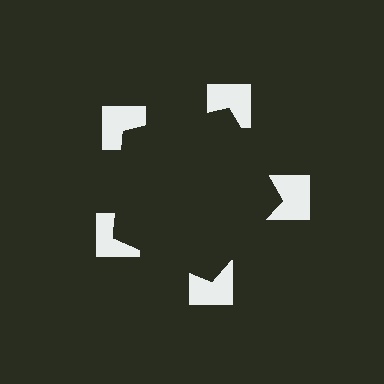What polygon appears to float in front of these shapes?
An illusory pentagon — its edges are inferred from the aligned wedge cuts in the notched squares, not physically drawn.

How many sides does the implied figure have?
5 sides.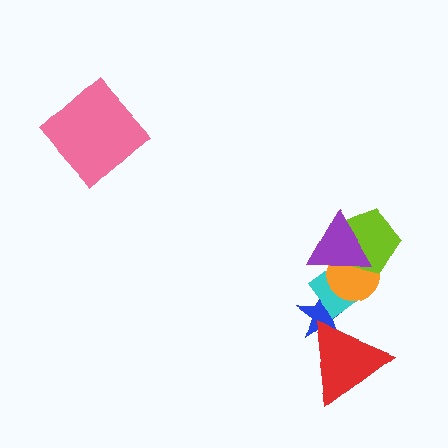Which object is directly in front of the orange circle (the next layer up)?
The lime pentagon is directly in front of the orange circle.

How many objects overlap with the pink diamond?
0 objects overlap with the pink diamond.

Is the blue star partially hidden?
Yes, it is partially covered by another shape.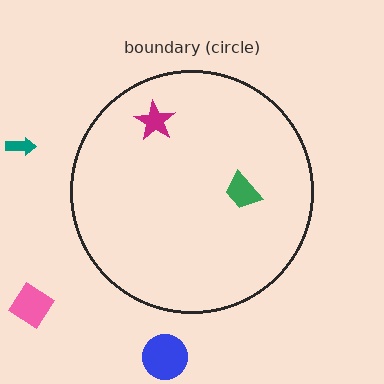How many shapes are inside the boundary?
2 inside, 3 outside.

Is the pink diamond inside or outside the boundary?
Outside.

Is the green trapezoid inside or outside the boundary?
Inside.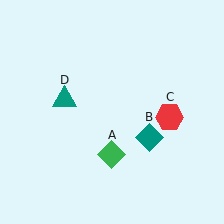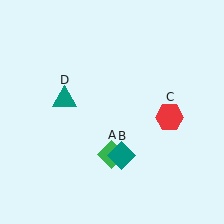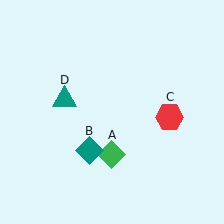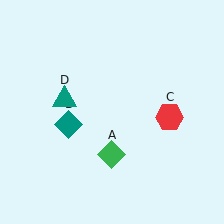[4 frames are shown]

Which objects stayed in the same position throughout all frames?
Green diamond (object A) and red hexagon (object C) and teal triangle (object D) remained stationary.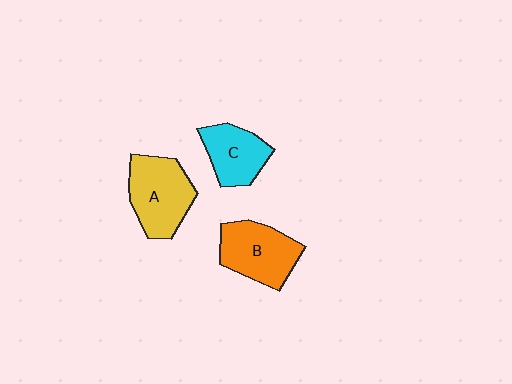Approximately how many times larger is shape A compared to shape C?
Approximately 1.3 times.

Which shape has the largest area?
Shape A (yellow).